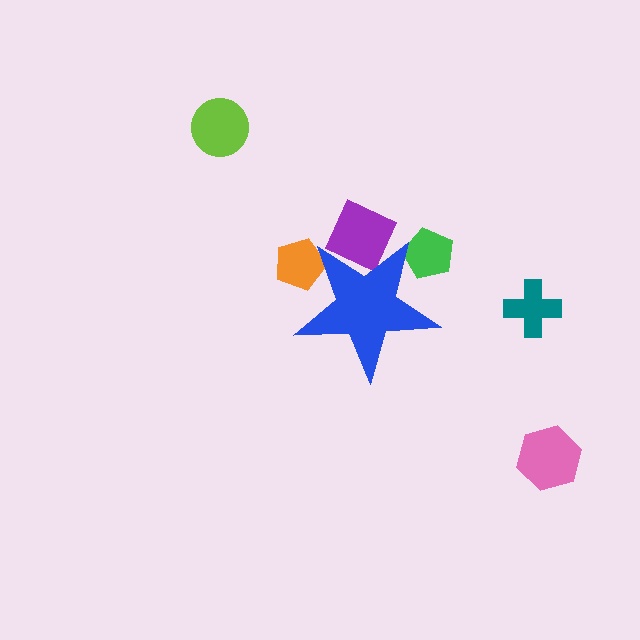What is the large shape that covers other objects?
A blue star.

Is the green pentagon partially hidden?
Yes, the green pentagon is partially hidden behind the blue star.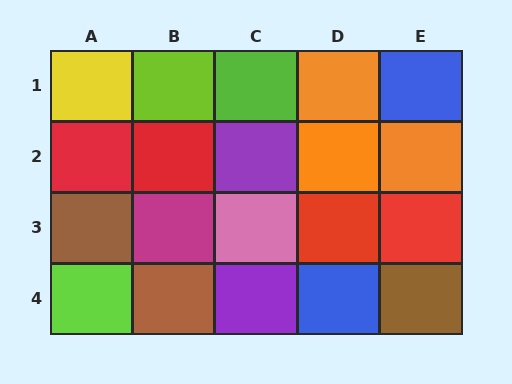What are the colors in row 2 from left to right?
Red, red, purple, orange, orange.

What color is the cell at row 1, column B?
Lime.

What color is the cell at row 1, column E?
Blue.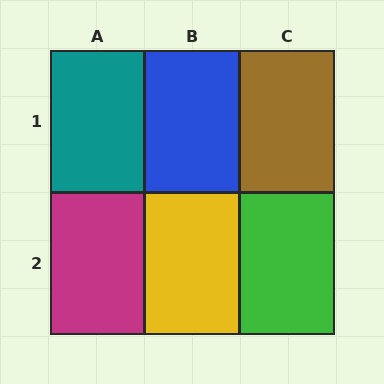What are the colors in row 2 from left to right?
Magenta, yellow, green.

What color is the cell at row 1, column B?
Blue.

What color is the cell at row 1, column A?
Teal.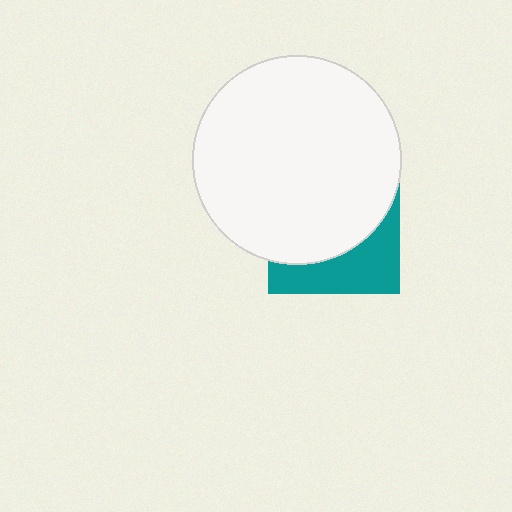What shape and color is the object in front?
The object in front is a white circle.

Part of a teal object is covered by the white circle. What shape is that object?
It is a square.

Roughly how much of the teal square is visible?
A small part of it is visible (roughly 34%).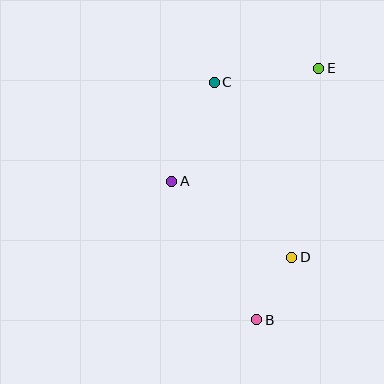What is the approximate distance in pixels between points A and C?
The distance between A and C is approximately 107 pixels.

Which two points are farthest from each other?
Points B and E are farthest from each other.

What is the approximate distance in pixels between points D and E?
The distance between D and E is approximately 191 pixels.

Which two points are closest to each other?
Points B and D are closest to each other.